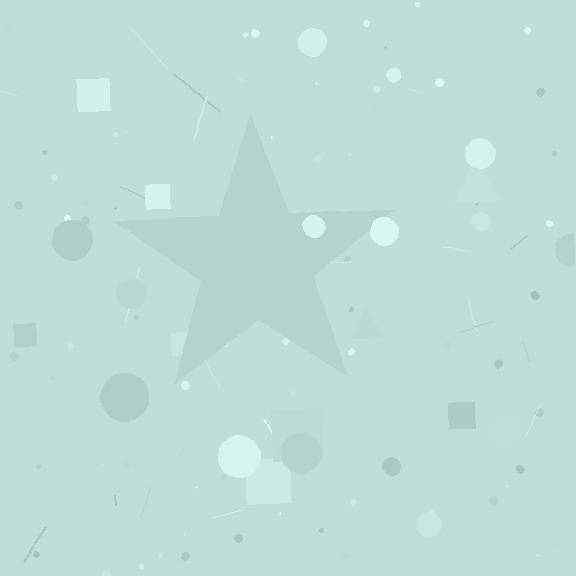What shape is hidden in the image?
A star is hidden in the image.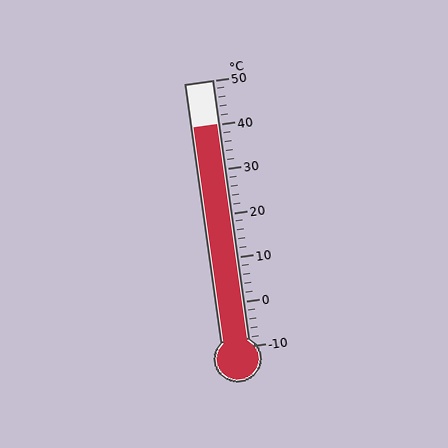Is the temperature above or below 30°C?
The temperature is above 30°C.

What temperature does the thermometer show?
The thermometer shows approximately 40°C.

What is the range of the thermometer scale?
The thermometer scale ranges from -10°C to 50°C.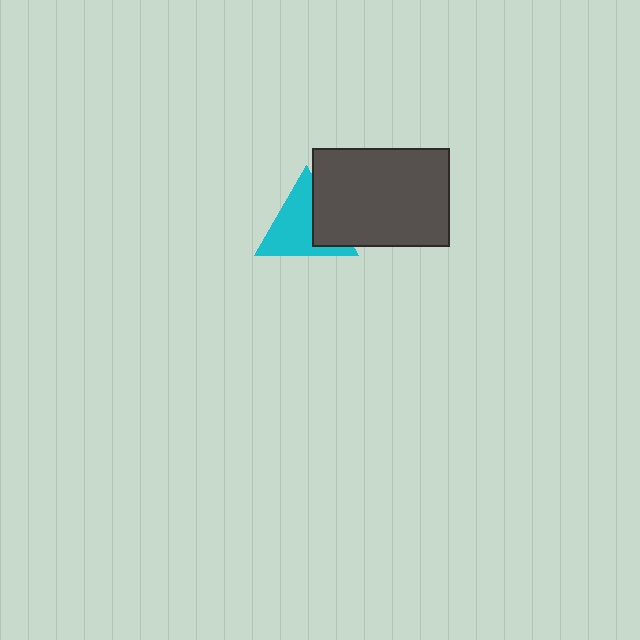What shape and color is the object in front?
The object in front is a dark gray rectangle.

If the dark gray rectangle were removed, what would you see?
You would see the complete cyan triangle.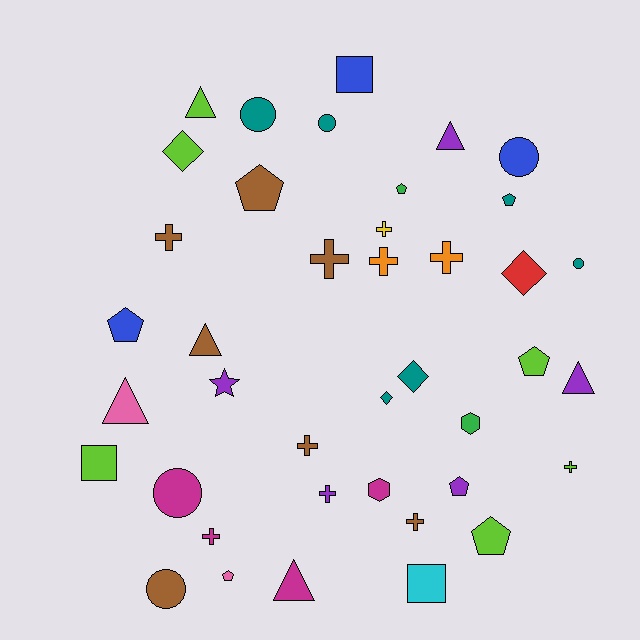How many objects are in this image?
There are 40 objects.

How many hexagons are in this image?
There are 2 hexagons.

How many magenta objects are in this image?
There are 4 magenta objects.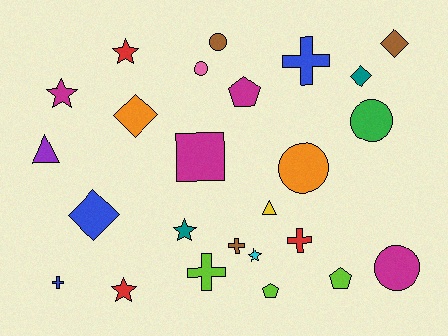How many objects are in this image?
There are 25 objects.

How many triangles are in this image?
There are 2 triangles.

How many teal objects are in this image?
There are 2 teal objects.